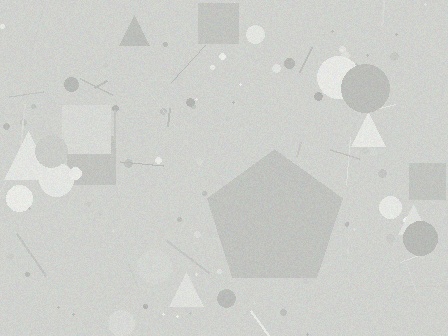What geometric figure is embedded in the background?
A pentagon is embedded in the background.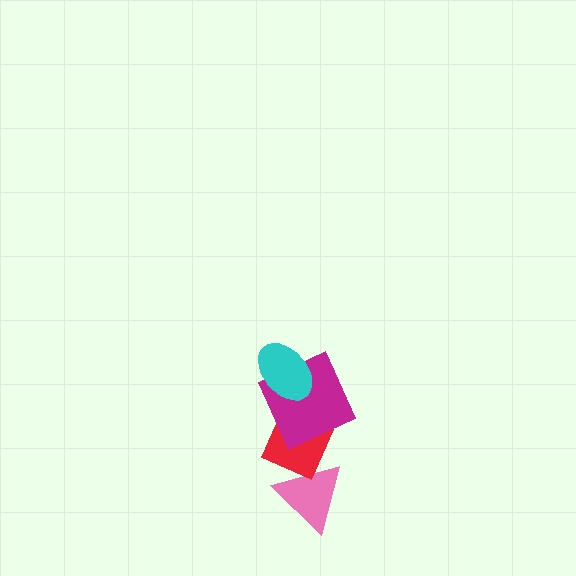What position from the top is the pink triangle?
The pink triangle is 4th from the top.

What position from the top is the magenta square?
The magenta square is 2nd from the top.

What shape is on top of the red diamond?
The magenta square is on top of the red diamond.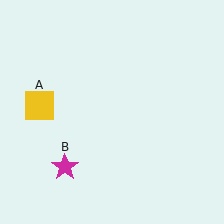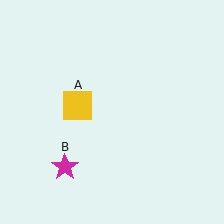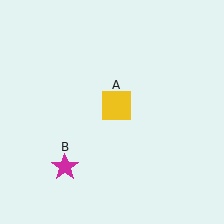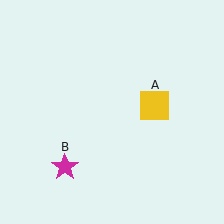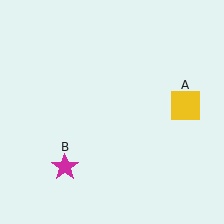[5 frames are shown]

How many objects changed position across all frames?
1 object changed position: yellow square (object A).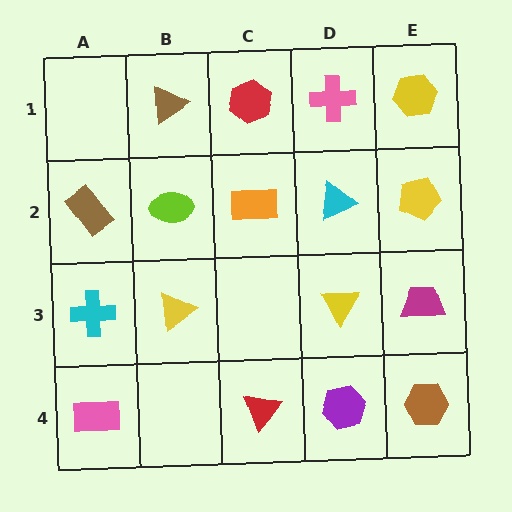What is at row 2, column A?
A brown rectangle.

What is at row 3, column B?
A yellow triangle.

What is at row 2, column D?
A cyan triangle.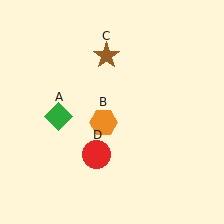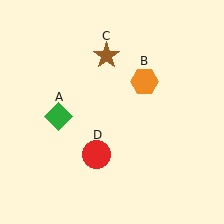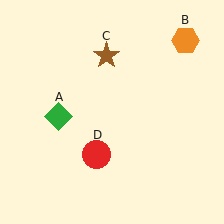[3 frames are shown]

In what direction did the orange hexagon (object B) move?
The orange hexagon (object B) moved up and to the right.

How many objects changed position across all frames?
1 object changed position: orange hexagon (object B).